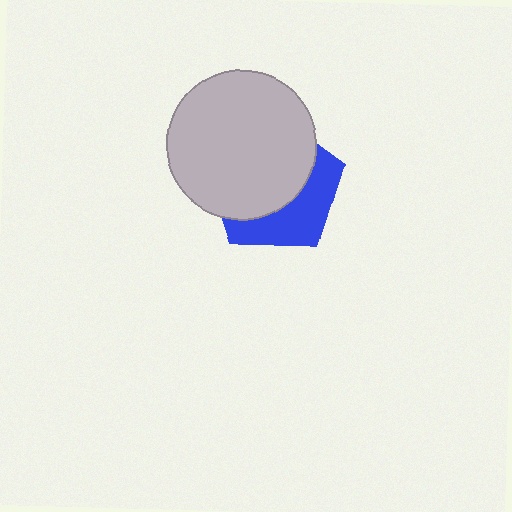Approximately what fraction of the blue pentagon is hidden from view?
Roughly 61% of the blue pentagon is hidden behind the light gray circle.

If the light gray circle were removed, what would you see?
You would see the complete blue pentagon.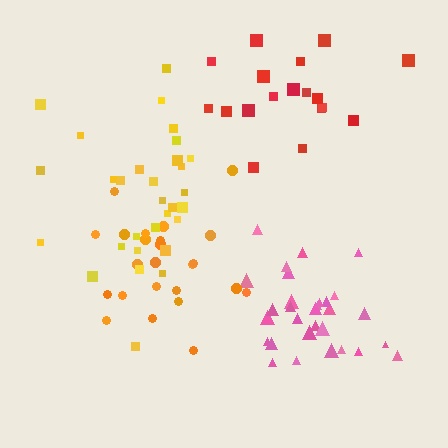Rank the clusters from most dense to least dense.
pink, orange, red, yellow.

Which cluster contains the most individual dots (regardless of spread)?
Pink (30).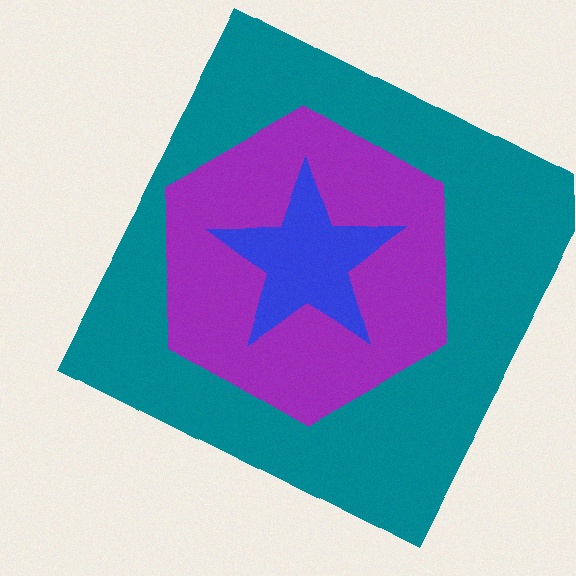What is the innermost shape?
The blue star.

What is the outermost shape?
The teal square.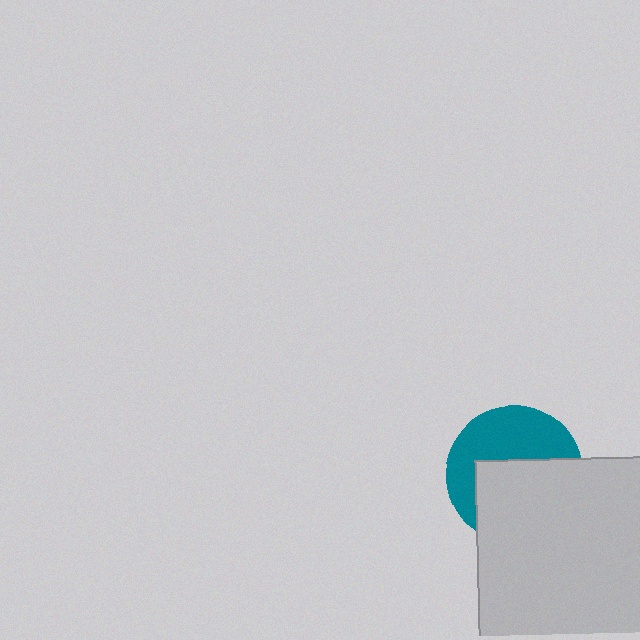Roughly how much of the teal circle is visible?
About half of it is visible (roughly 47%).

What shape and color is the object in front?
The object in front is a light gray square.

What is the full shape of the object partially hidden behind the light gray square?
The partially hidden object is a teal circle.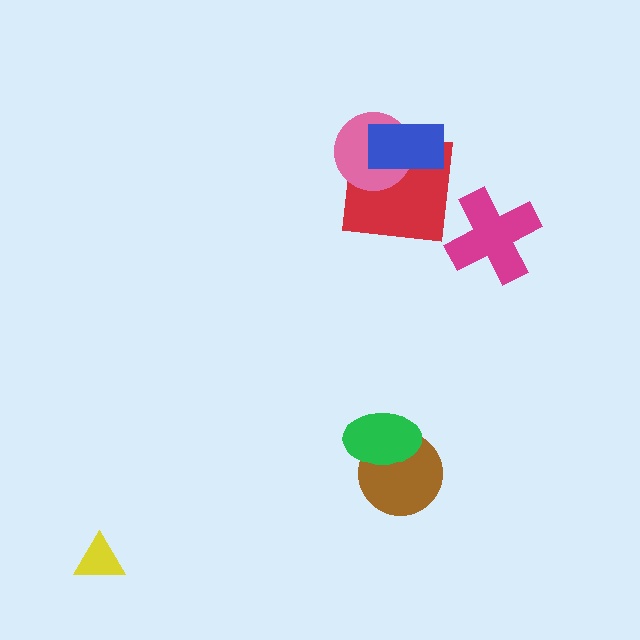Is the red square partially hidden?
Yes, it is partially covered by another shape.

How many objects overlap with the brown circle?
1 object overlaps with the brown circle.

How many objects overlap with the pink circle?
2 objects overlap with the pink circle.